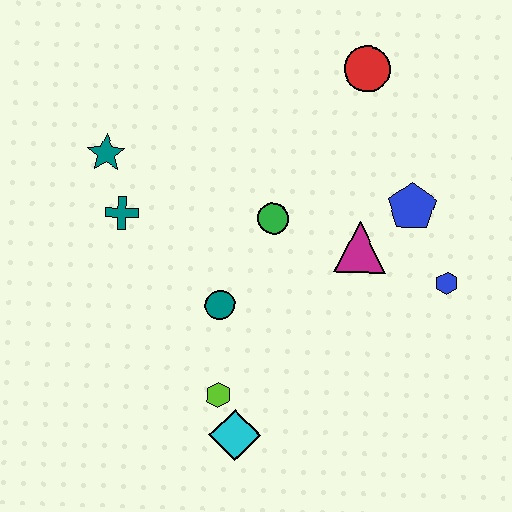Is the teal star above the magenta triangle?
Yes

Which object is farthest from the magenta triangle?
The teal star is farthest from the magenta triangle.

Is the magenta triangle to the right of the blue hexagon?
No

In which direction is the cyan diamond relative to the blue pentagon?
The cyan diamond is below the blue pentagon.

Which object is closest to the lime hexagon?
The cyan diamond is closest to the lime hexagon.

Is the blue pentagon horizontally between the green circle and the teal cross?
No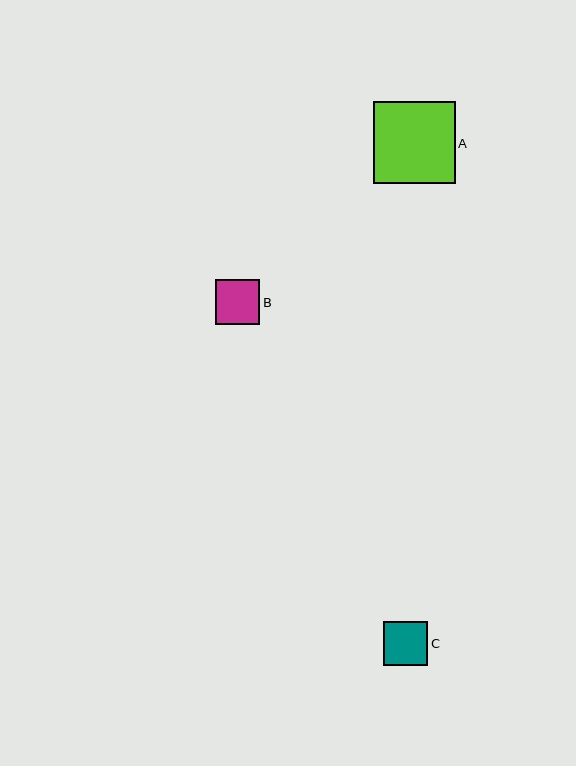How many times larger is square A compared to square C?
Square A is approximately 1.9 times the size of square C.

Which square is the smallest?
Square C is the smallest with a size of approximately 44 pixels.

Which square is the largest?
Square A is the largest with a size of approximately 82 pixels.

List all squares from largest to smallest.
From largest to smallest: A, B, C.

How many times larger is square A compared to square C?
Square A is approximately 1.9 times the size of square C.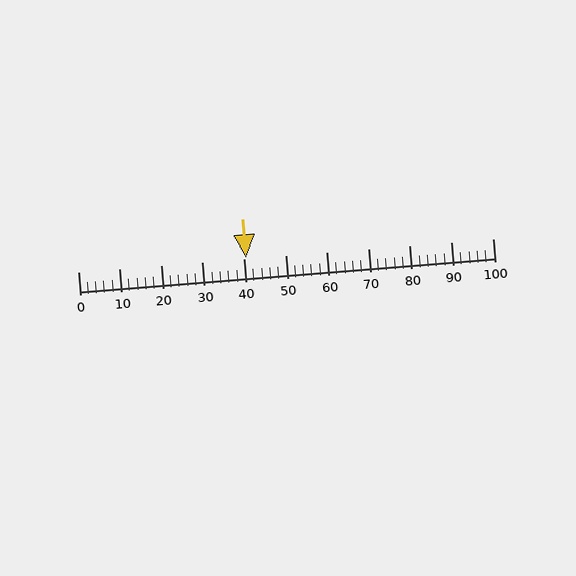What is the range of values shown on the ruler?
The ruler shows values from 0 to 100.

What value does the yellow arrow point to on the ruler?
The yellow arrow points to approximately 41.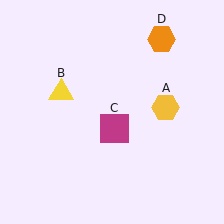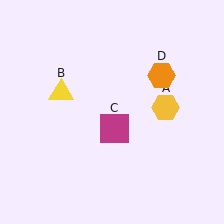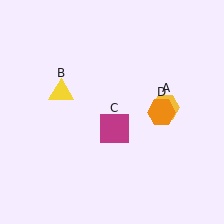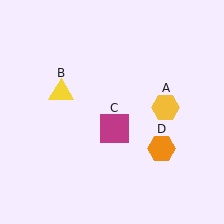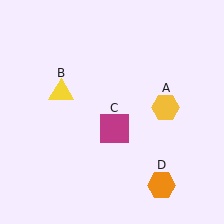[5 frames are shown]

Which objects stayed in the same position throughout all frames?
Yellow hexagon (object A) and yellow triangle (object B) and magenta square (object C) remained stationary.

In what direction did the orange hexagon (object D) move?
The orange hexagon (object D) moved down.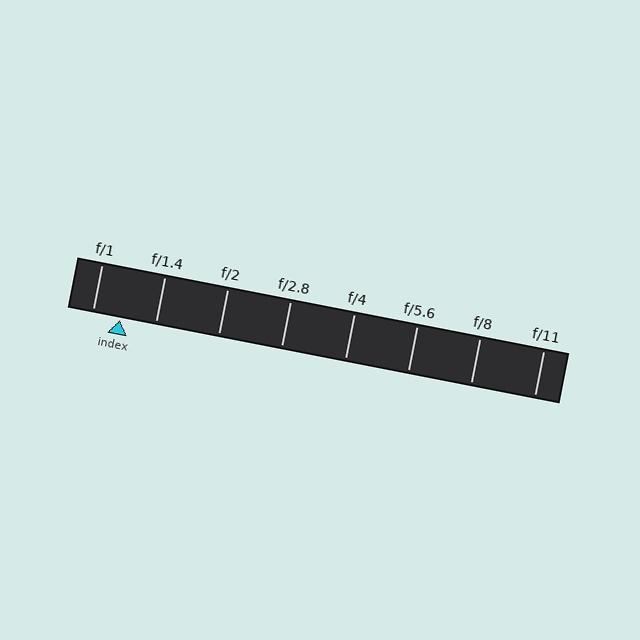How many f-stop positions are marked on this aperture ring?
There are 8 f-stop positions marked.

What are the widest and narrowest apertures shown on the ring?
The widest aperture shown is f/1 and the narrowest is f/11.